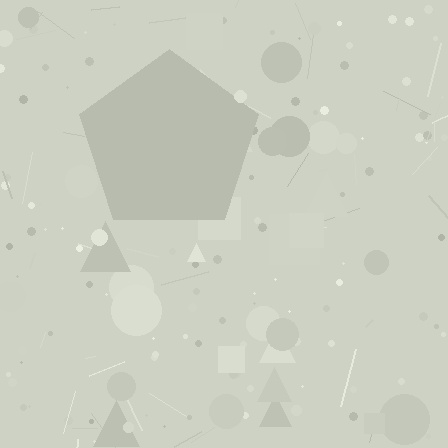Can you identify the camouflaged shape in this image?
The camouflaged shape is a pentagon.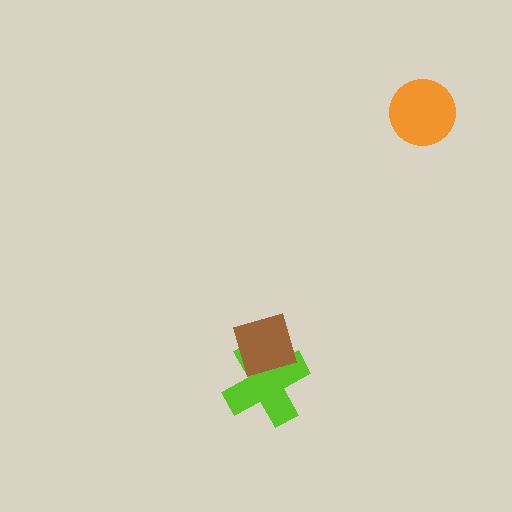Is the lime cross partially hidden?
Yes, it is partially covered by another shape.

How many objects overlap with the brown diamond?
1 object overlaps with the brown diamond.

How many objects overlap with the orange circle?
0 objects overlap with the orange circle.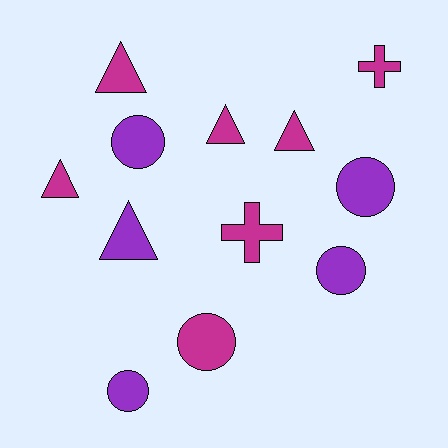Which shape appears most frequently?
Circle, with 5 objects.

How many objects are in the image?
There are 12 objects.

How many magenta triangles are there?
There are 4 magenta triangles.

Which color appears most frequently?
Magenta, with 7 objects.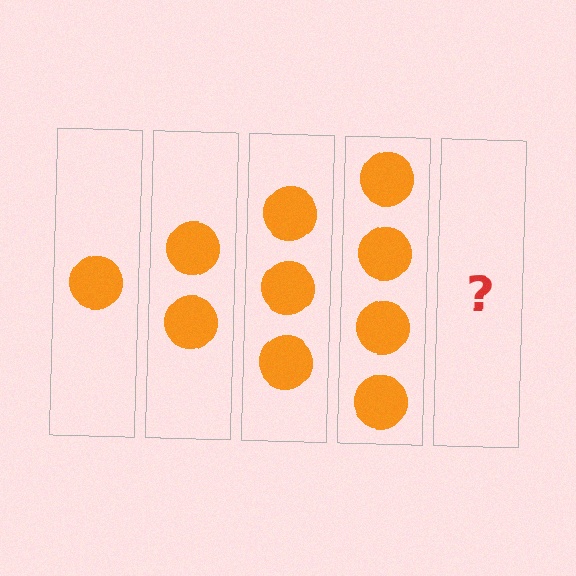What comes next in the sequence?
The next element should be 5 circles.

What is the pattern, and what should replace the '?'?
The pattern is that each step adds one more circle. The '?' should be 5 circles.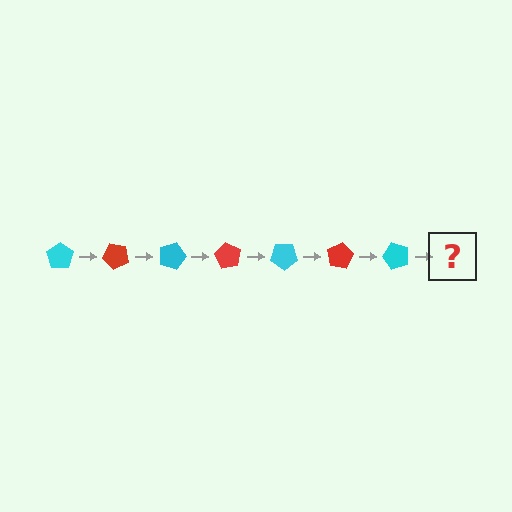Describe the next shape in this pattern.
It should be a red pentagon, rotated 315 degrees from the start.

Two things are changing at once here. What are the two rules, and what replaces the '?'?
The two rules are that it rotates 45 degrees each step and the color cycles through cyan and red. The '?' should be a red pentagon, rotated 315 degrees from the start.